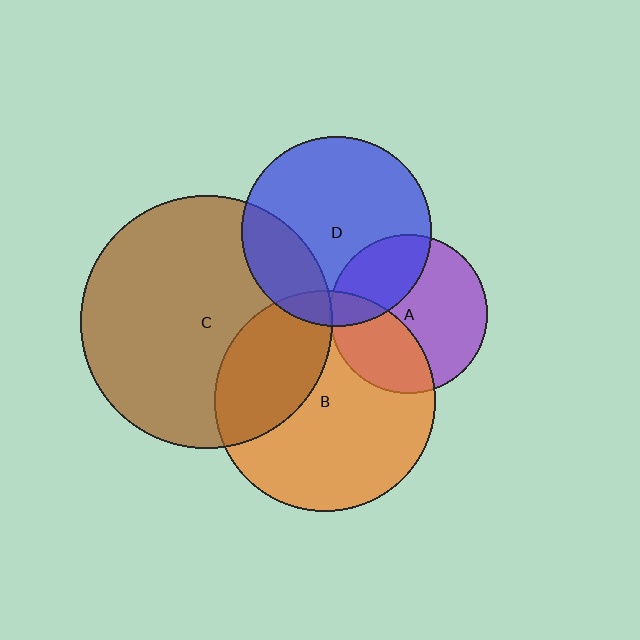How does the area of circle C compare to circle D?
Approximately 1.8 times.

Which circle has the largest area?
Circle C (brown).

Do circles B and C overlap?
Yes.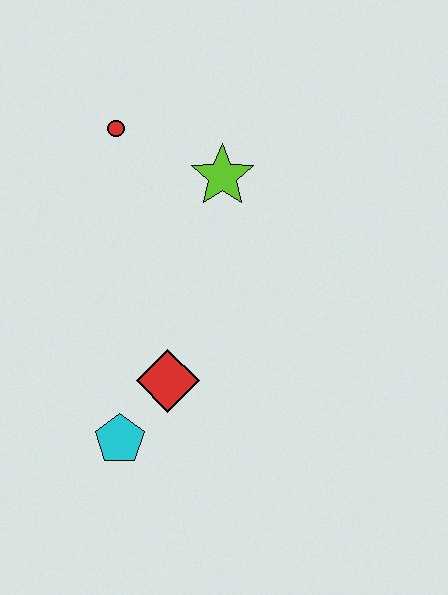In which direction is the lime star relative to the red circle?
The lime star is to the right of the red circle.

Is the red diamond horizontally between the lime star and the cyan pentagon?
Yes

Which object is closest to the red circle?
The lime star is closest to the red circle.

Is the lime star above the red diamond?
Yes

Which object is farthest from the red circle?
The cyan pentagon is farthest from the red circle.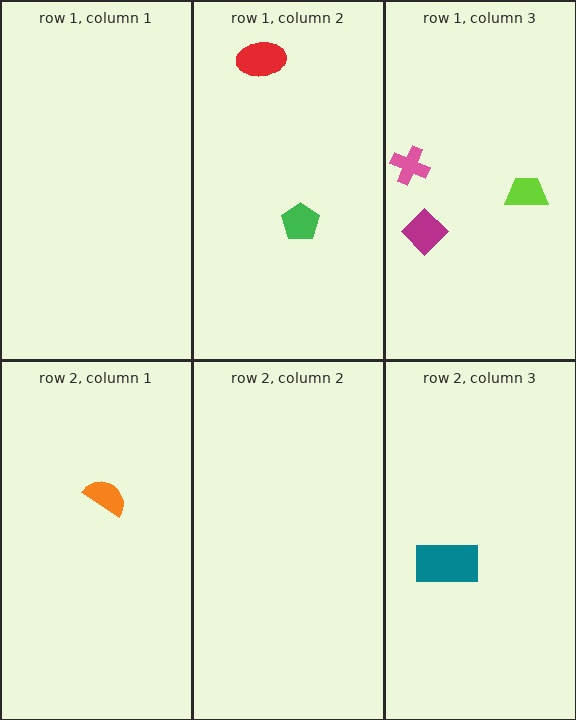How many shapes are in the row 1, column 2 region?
2.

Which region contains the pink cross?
The row 1, column 3 region.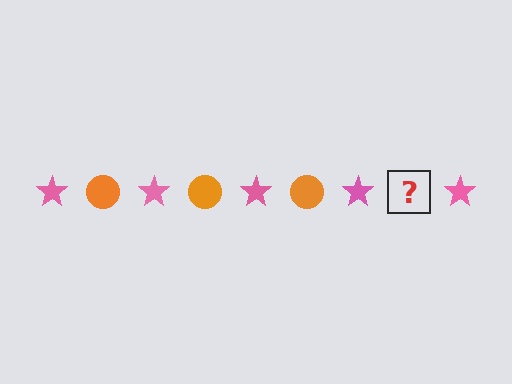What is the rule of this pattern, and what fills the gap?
The rule is that the pattern alternates between pink star and orange circle. The gap should be filled with an orange circle.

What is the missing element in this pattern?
The missing element is an orange circle.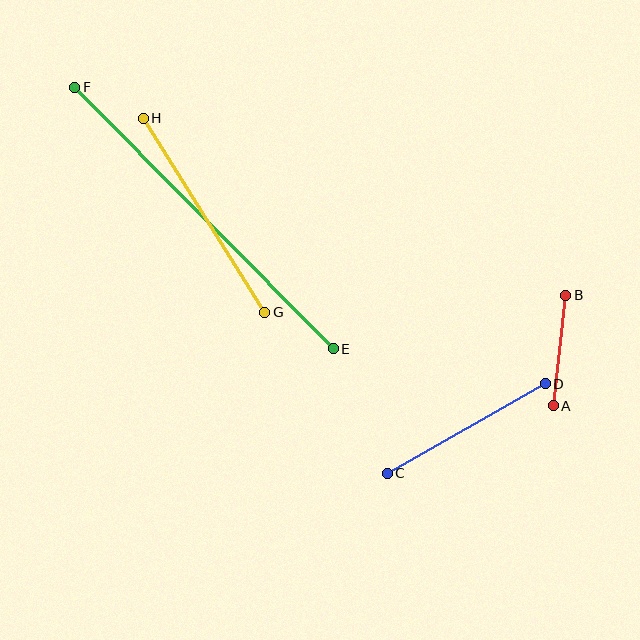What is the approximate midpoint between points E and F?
The midpoint is at approximately (204, 218) pixels.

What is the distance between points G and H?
The distance is approximately 229 pixels.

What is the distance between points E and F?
The distance is approximately 368 pixels.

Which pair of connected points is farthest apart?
Points E and F are farthest apart.